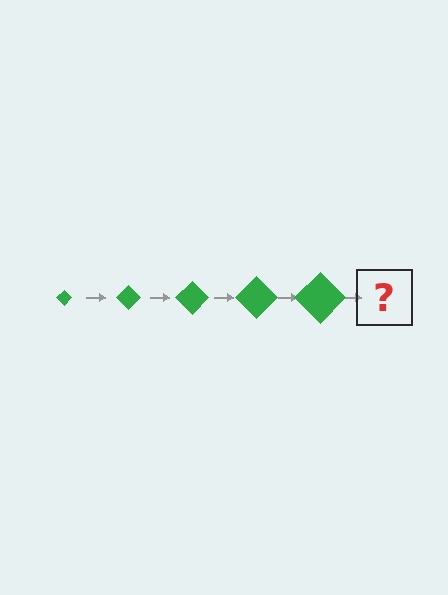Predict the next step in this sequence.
The next step is a green diamond, larger than the previous one.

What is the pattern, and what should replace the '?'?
The pattern is that the diamond gets progressively larger each step. The '?' should be a green diamond, larger than the previous one.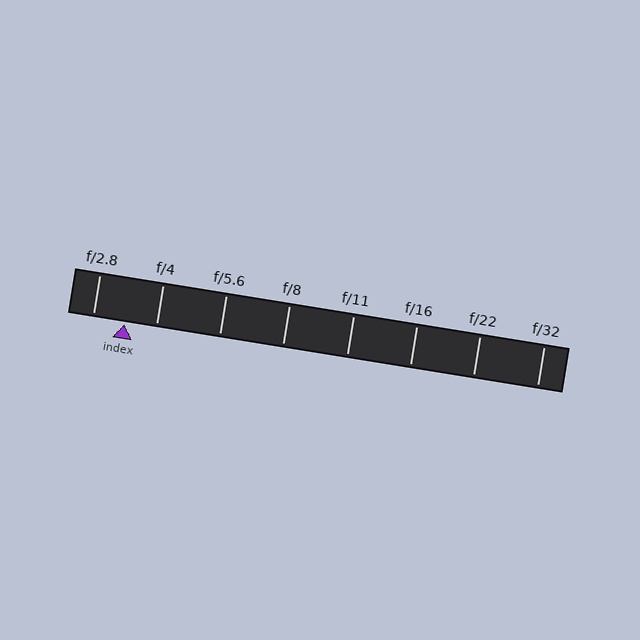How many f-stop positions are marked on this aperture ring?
There are 8 f-stop positions marked.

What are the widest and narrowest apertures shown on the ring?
The widest aperture shown is f/2.8 and the narrowest is f/32.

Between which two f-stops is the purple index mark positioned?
The index mark is between f/2.8 and f/4.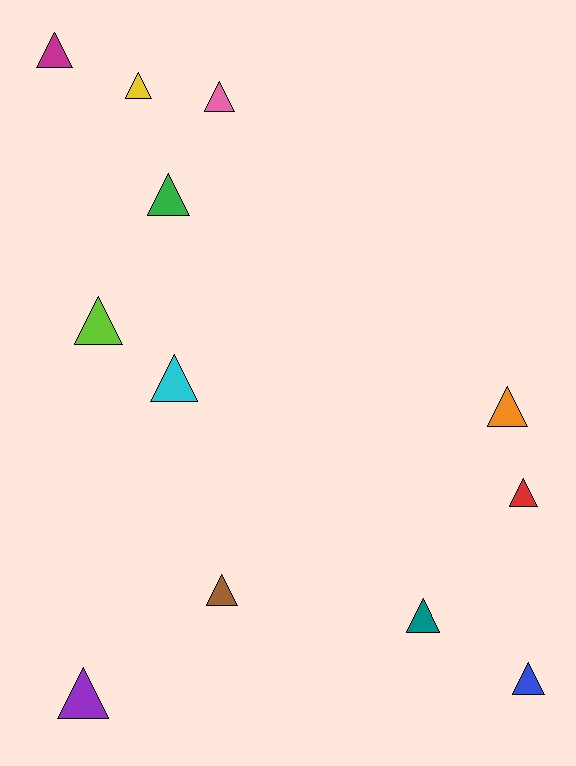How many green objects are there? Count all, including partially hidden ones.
There is 1 green object.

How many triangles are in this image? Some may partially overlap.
There are 12 triangles.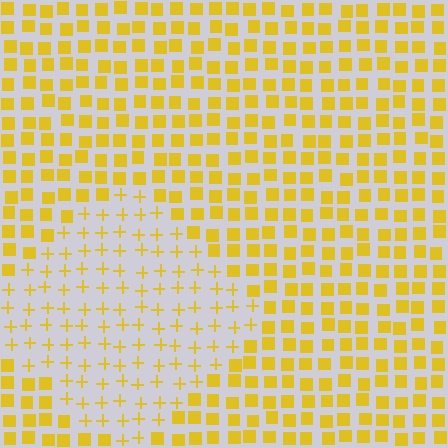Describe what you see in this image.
The image is filled with small yellow elements arranged in a uniform grid. A diamond-shaped region contains plus signs, while the surrounding area contains squares. The boundary is defined purely by the change in element shape.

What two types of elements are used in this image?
The image uses plus signs inside the diamond region and squares outside it.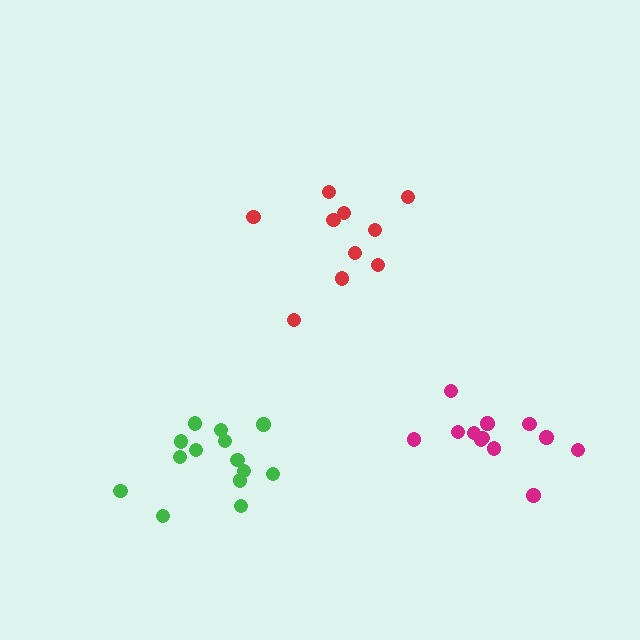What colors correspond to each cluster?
The clusters are colored: red, green, magenta.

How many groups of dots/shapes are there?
There are 3 groups.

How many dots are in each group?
Group 1: 10 dots, Group 2: 14 dots, Group 3: 12 dots (36 total).